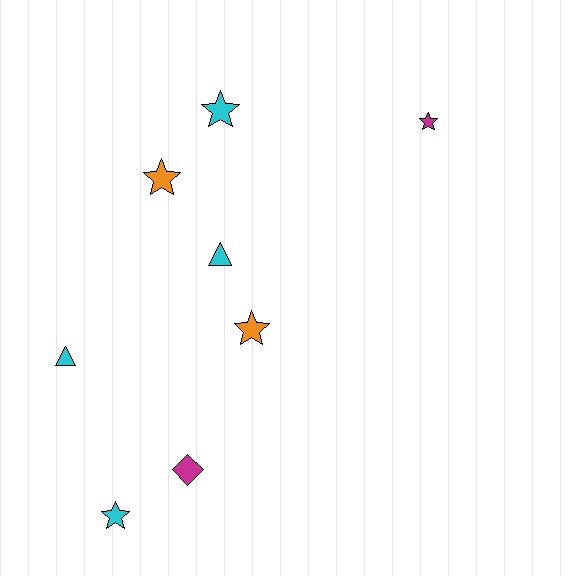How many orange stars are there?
There are 2 orange stars.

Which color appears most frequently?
Cyan, with 4 objects.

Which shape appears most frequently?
Star, with 5 objects.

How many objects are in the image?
There are 8 objects.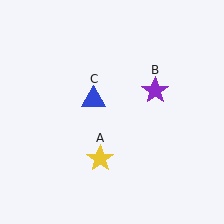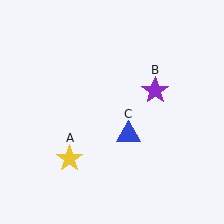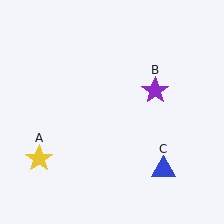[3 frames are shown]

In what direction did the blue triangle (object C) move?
The blue triangle (object C) moved down and to the right.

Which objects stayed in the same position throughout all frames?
Purple star (object B) remained stationary.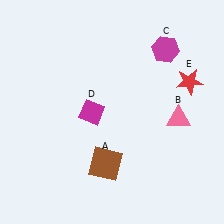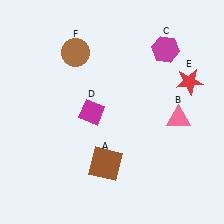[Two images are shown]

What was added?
A brown circle (F) was added in Image 2.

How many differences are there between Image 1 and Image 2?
There is 1 difference between the two images.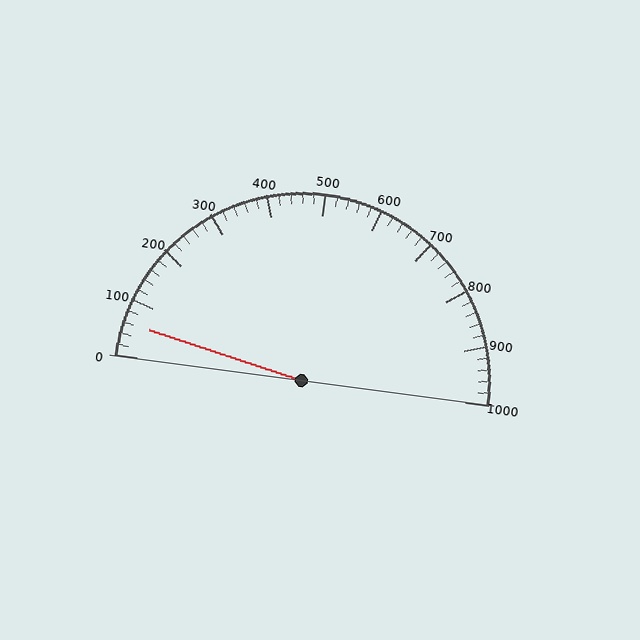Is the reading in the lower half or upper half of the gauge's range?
The reading is in the lower half of the range (0 to 1000).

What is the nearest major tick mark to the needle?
The nearest major tick mark is 100.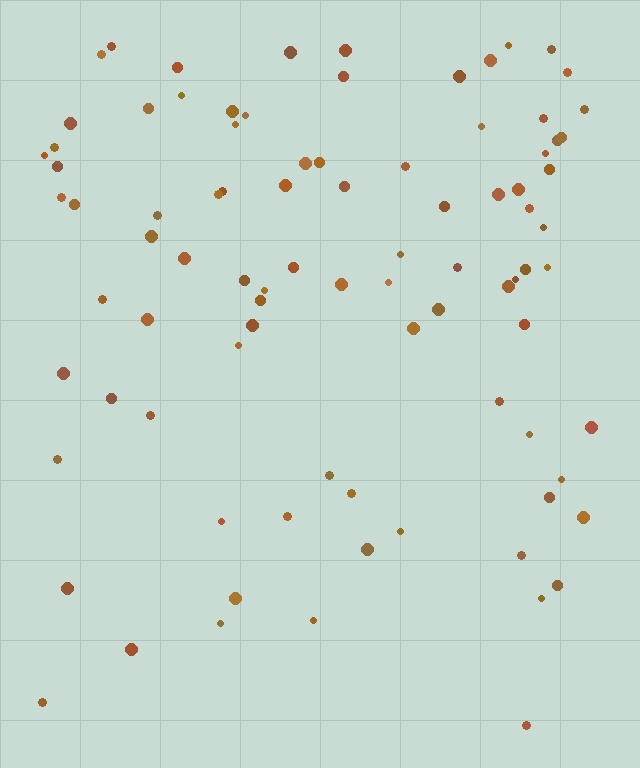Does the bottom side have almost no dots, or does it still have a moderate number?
Still a moderate number, just noticeably fewer than the top.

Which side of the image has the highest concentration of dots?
The top.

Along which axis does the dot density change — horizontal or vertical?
Vertical.